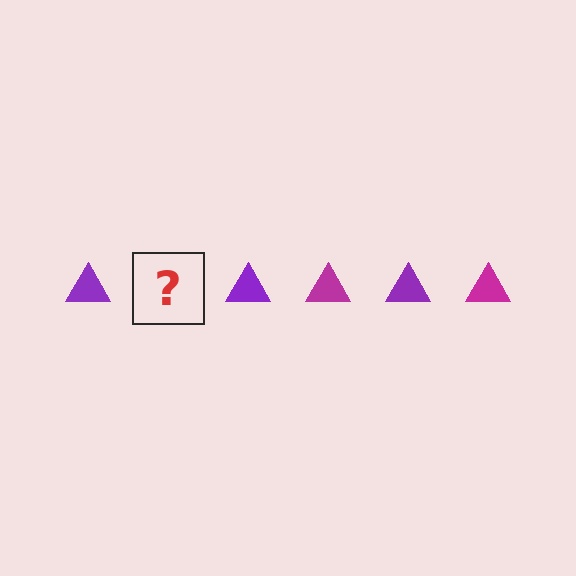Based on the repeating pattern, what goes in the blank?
The blank should be a magenta triangle.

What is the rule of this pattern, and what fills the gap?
The rule is that the pattern cycles through purple, magenta triangles. The gap should be filled with a magenta triangle.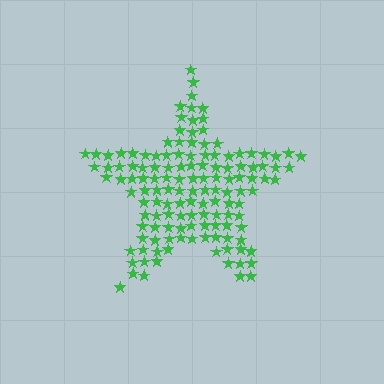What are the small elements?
The small elements are stars.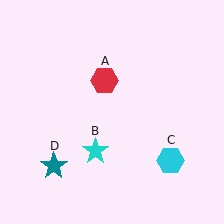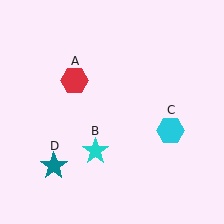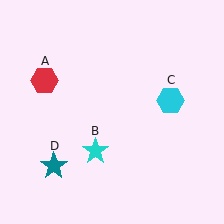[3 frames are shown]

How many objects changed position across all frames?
2 objects changed position: red hexagon (object A), cyan hexagon (object C).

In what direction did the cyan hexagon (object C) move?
The cyan hexagon (object C) moved up.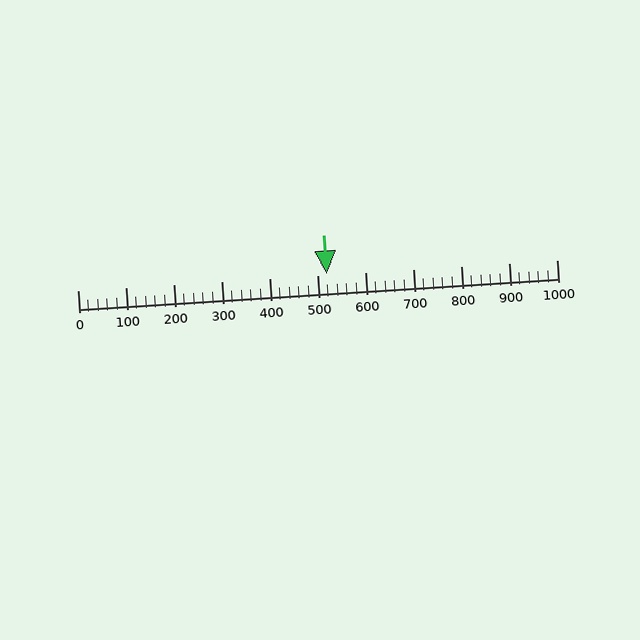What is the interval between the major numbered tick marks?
The major tick marks are spaced 100 units apart.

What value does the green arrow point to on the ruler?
The green arrow points to approximately 520.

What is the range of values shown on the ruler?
The ruler shows values from 0 to 1000.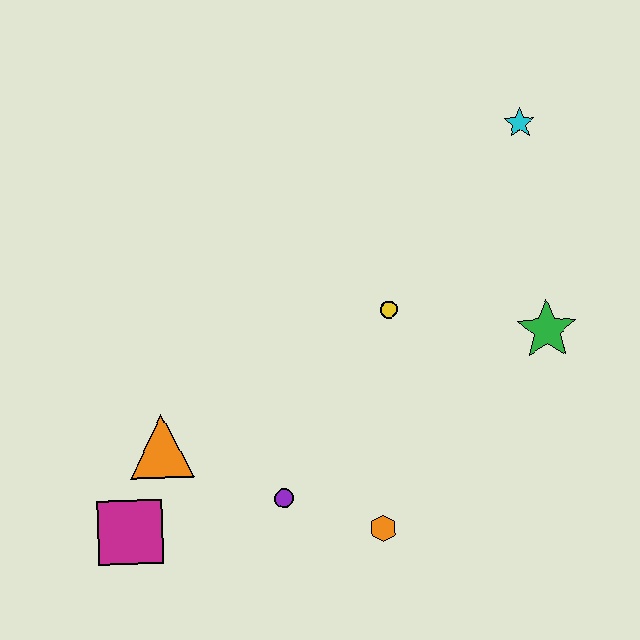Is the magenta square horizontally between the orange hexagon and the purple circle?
No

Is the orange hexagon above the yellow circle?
No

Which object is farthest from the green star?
The magenta square is farthest from the green star.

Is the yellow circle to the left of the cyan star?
Yes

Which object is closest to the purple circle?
The orange hexagon is closest to the purple circle.